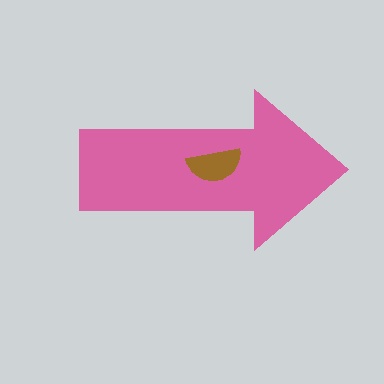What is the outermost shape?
The pink arrow.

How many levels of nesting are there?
2.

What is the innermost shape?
The brown semicircle.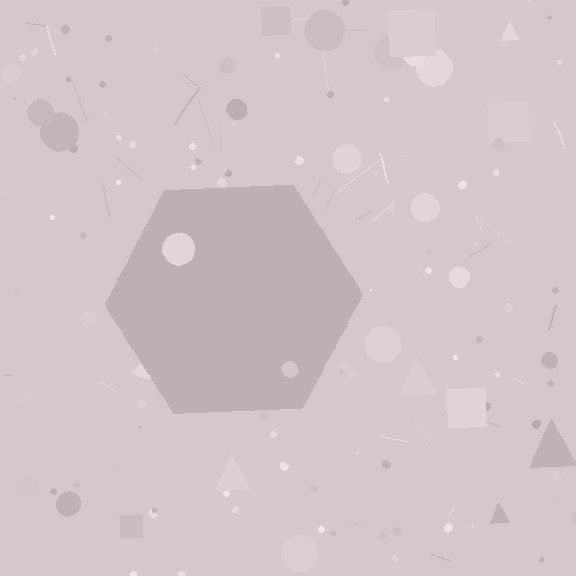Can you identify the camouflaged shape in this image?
The camouflaged shape is a hexagon.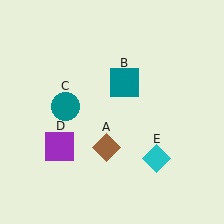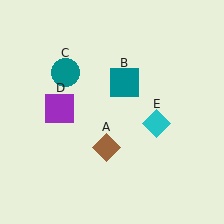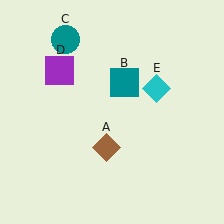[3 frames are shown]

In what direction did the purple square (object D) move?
The purple square (object D) moved up.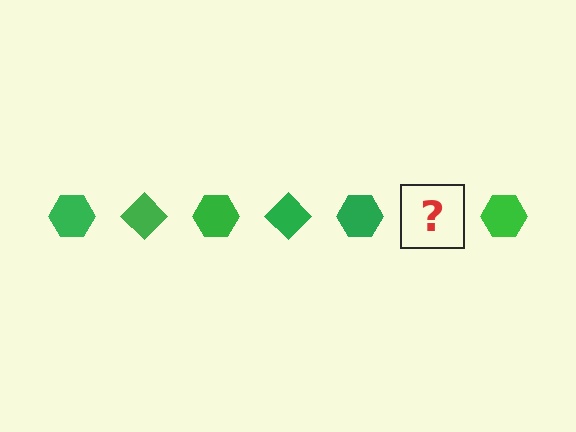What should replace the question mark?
The question mark should be replaced with a green diamond.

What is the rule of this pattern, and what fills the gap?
The rule is that the pattern cycles through hexagon, diamond shapes in green. The gap should be filled with a green diamond.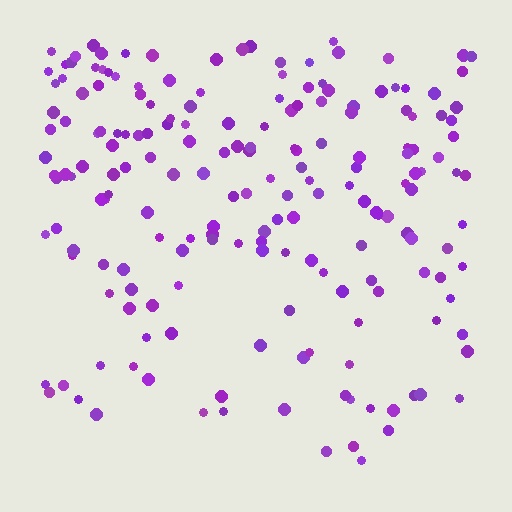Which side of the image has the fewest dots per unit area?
The bottom.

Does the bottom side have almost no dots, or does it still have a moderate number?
Still a moderate number, just noticeably fewer than the top.